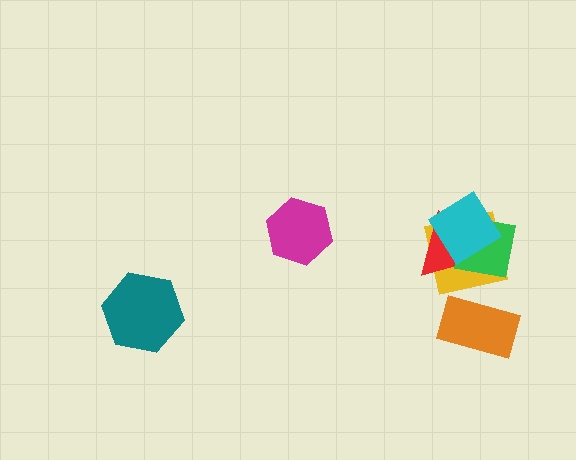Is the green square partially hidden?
Yes, it is partially covered by another shape.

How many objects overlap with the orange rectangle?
1 object overlaps with the orange rectangle.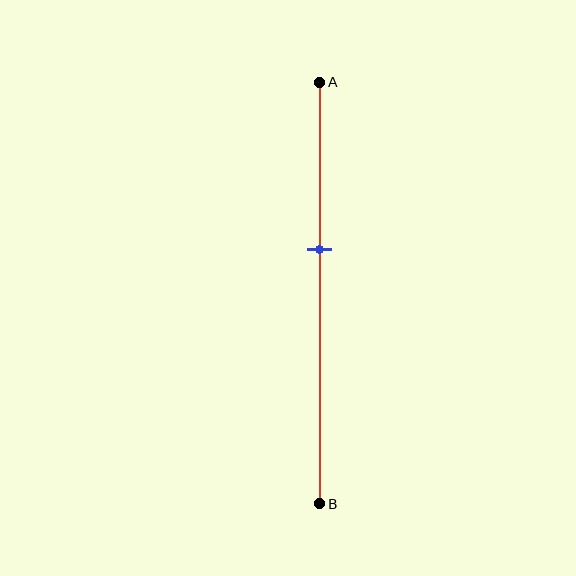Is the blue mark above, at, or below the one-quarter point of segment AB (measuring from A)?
The blue mark is below the one-quarter point of segment AB.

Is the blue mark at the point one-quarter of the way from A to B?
No, the mark is at about 40% from A, not at the 25% one-quarter point.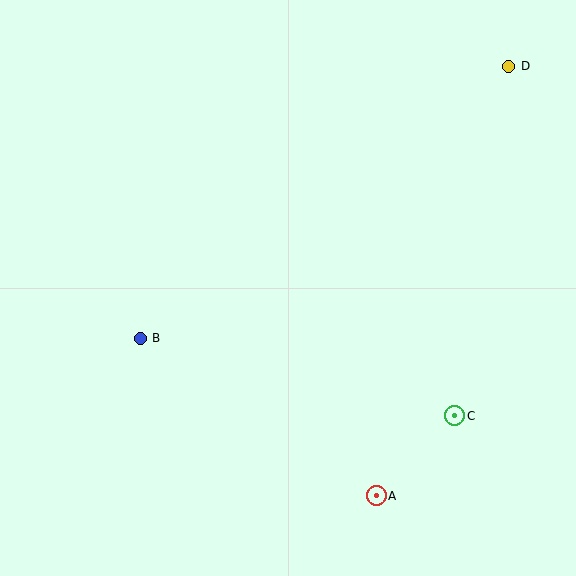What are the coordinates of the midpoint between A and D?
The midpoint between A and D is at (442, 281).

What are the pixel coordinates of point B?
Point B is at (140, 338).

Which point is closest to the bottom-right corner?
Point C is closest to the bottom-right corner.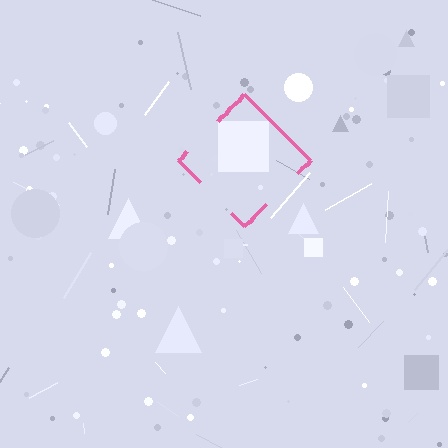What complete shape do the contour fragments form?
The contour fragments form a diamond.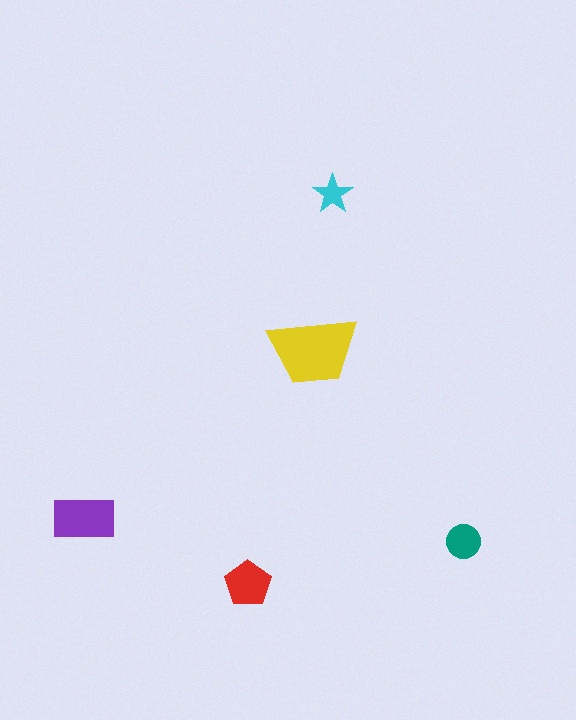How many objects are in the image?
There are 5 objects in the image.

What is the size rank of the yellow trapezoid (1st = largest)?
1st.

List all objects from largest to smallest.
The yellow trapezoid, the purple rectangle, the red pentagon, the teal circle, the cyan star.